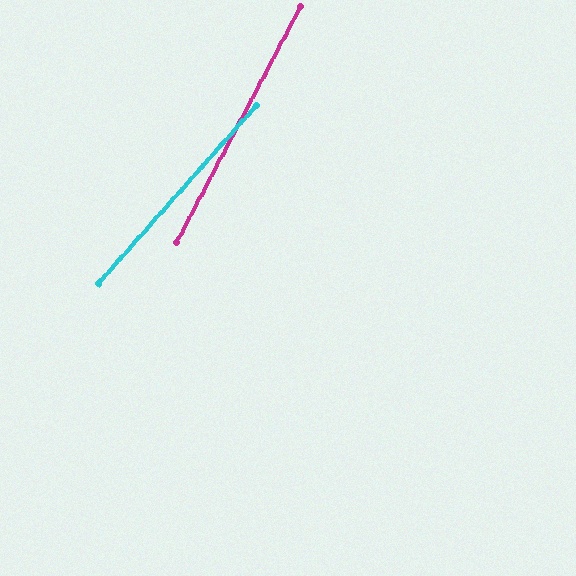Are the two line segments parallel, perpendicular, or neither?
Neither parallel nor perpendicular — they differ by about 14°.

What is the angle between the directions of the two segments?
Approximately 14 degrees.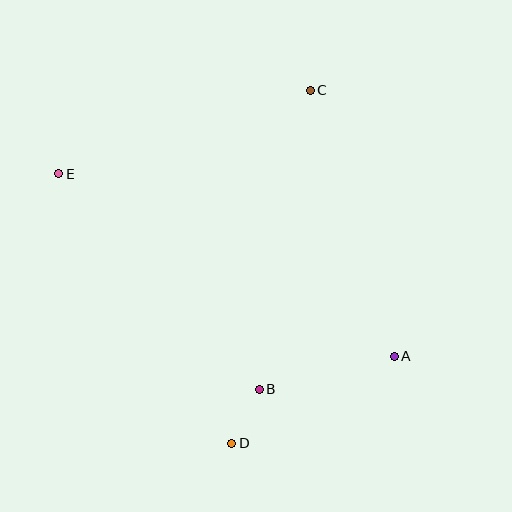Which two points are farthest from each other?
Points A and E are farthest from each other.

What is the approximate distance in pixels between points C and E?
The distance between C and E is approximately 265 pixels.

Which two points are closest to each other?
Points B and D are closest to each other.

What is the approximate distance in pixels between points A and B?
The distance between A and B is approximately 139 pixels.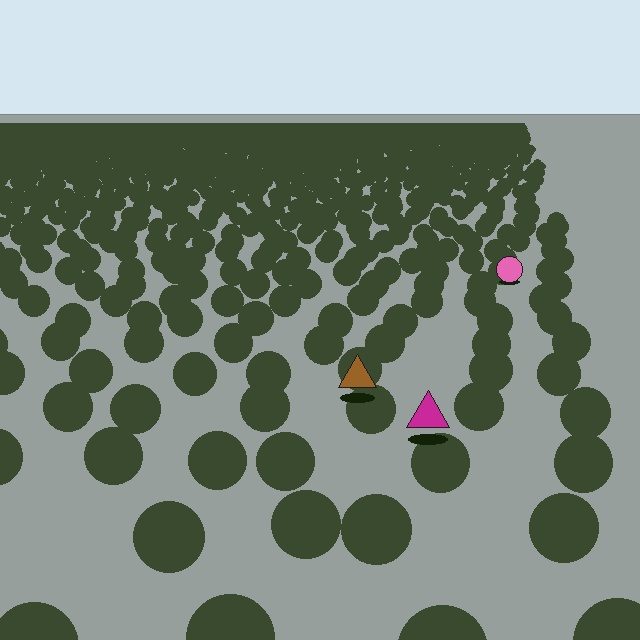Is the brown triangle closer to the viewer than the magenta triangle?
No. The magenta triangle is closer — you can tell from the texture gradient: the ground texture is coarser near it.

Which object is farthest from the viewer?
The pink circle is farthest from the viewer. It appears smaller and the ground texture around it is denser.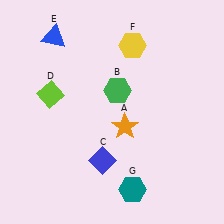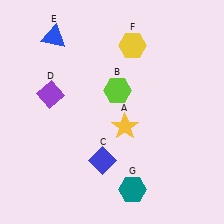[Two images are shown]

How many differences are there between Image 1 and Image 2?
There are 3 differences between the two images.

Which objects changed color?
A changed from orange to yellow. B changed from green to lime. D changed from lime to purple.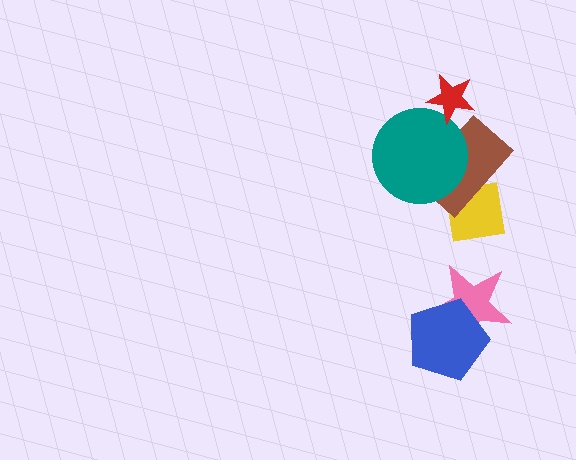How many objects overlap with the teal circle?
2 objects overlap with the teal circle.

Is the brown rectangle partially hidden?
Yes, it is partially covered by another shape.